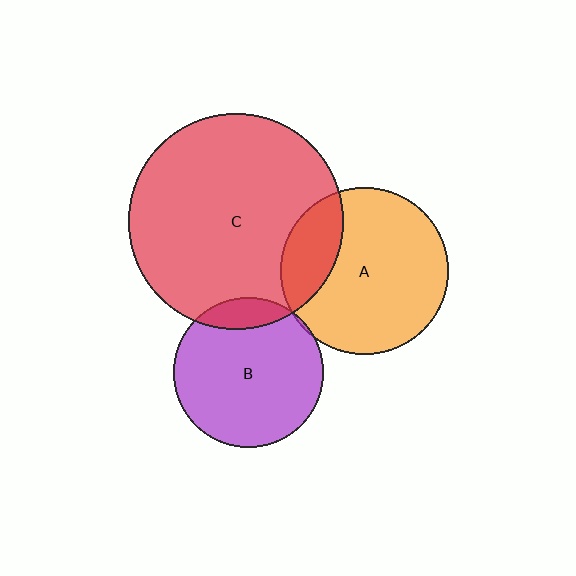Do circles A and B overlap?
Yes.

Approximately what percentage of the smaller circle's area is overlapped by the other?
Approximately 5%.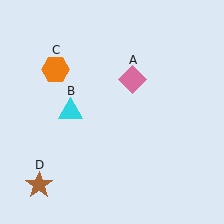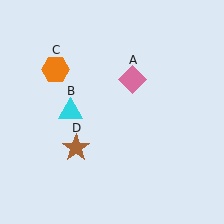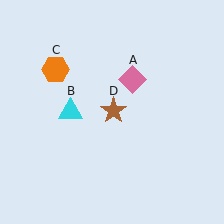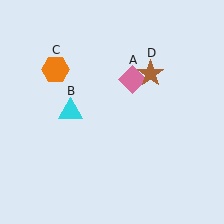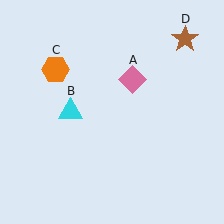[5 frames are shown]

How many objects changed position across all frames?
1 object changed position: brown star (object D).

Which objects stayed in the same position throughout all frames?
Pink diamond (object A) and cyan triangle (object B) and orange hexagon (object C) remained stationary.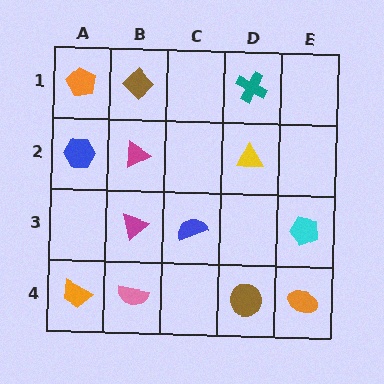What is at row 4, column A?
An orange trapezoid.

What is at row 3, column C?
A blue semicircle.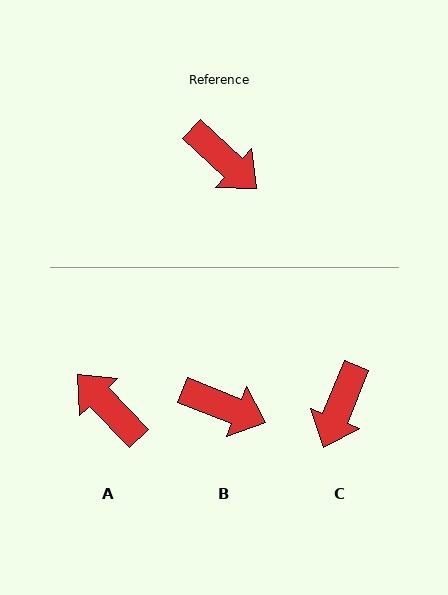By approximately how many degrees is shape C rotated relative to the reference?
Approximately 70 degrees clockwise.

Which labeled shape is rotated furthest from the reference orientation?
A, about 176 degrees away.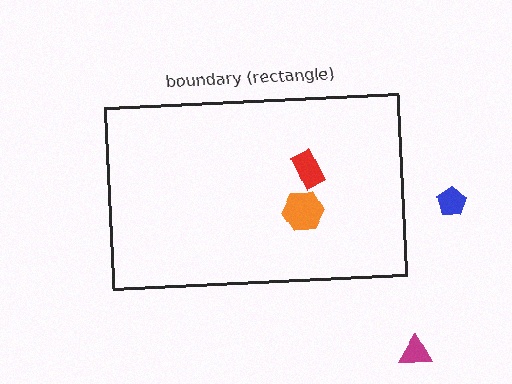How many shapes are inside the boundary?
2 inside, 2 outside.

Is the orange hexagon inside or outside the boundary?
Inside.